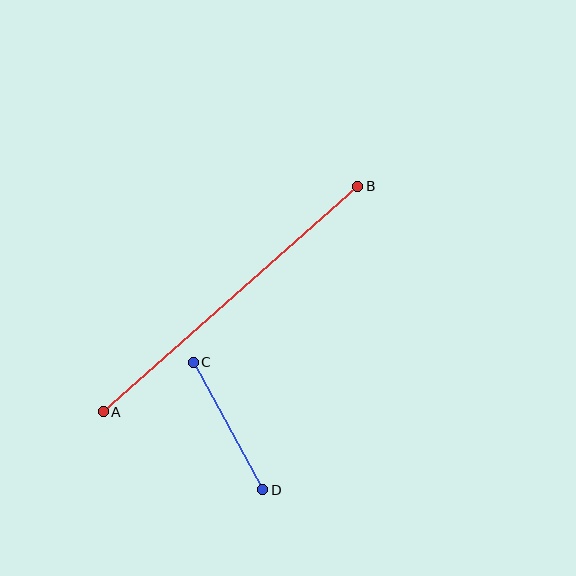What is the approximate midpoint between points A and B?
The midpoint is at approximately (230, 299) pixels.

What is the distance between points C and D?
The distance is approximately 145 pixels.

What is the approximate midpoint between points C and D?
The midpoint is at approximately (228, 426) pixels.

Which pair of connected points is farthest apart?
Points A and B are farthest apart.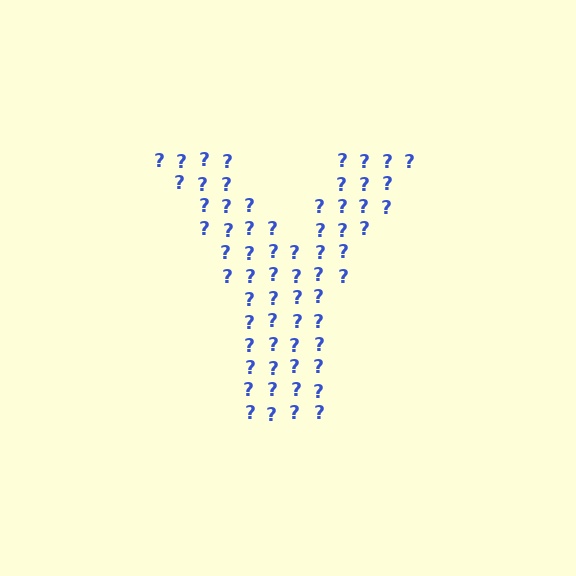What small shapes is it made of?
It is made of small question marks.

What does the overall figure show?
The overall figure shows the letter Y.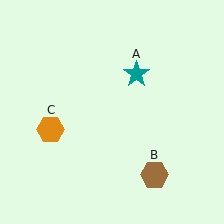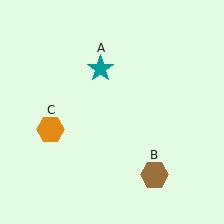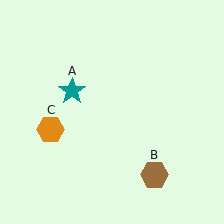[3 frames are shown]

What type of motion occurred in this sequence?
The teal star (object A) rotated counterclockwise around the center of the scene.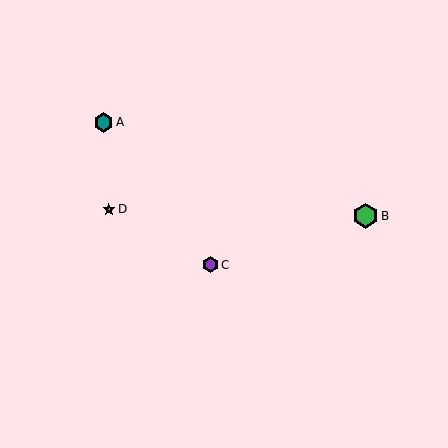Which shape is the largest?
The green hexagon (labeled B) is the largest.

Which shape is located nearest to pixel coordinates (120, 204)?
The orange star (labeled D) at (109, 209) is nearest to that location.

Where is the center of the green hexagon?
The center of the green hexagon is at (366, 216).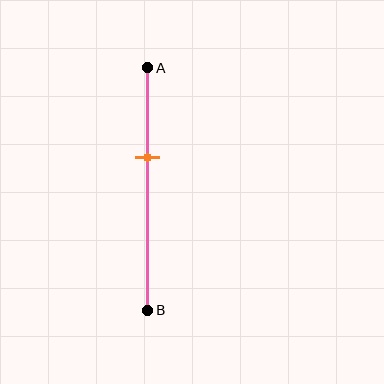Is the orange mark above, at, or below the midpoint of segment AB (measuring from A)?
The orange mark is above the midpoint of segment AB.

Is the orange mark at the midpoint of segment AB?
No, the mark is at about 35% from A, not at the 50% midpoint.